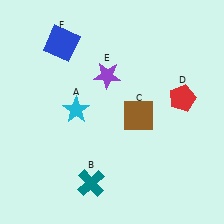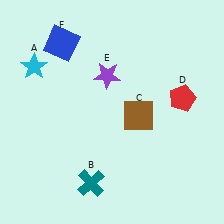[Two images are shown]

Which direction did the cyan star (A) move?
The cyan star (A) moved up.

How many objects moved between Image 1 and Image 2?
1 object moved between the two images.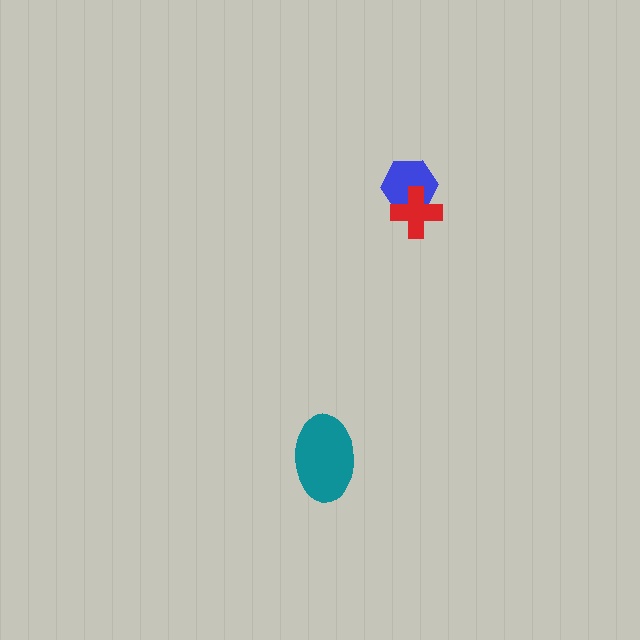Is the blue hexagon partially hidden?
Yes, it is partially covered by another shape.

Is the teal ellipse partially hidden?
No, no other shape covers it.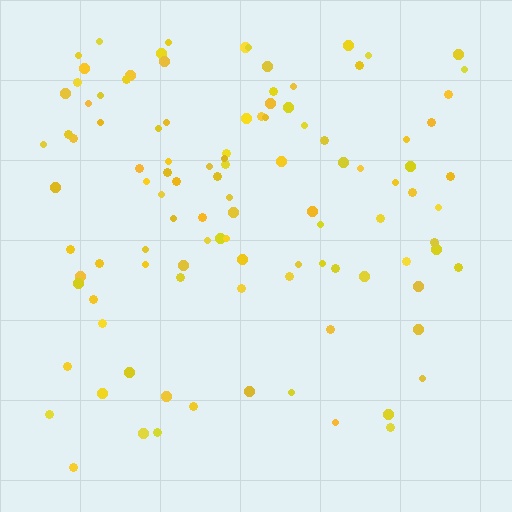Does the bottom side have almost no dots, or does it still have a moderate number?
Still a moderate number, just noticeably fewer than the top.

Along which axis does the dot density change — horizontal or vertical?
Vertical.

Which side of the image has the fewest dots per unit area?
The bottom.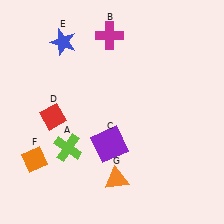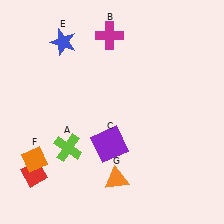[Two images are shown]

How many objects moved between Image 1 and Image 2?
1 object moved between the two images.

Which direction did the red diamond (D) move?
The red diamond (D) moved down.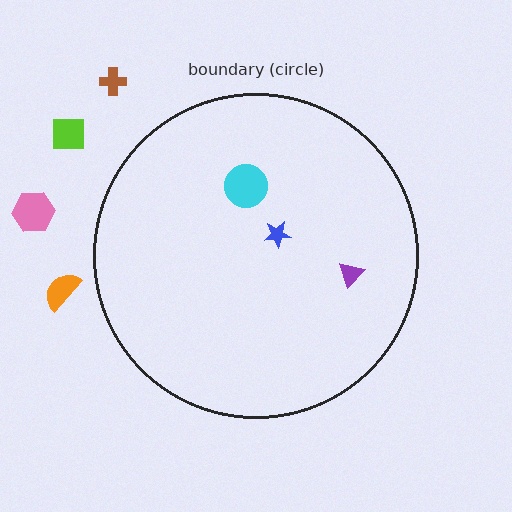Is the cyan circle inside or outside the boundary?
Inside.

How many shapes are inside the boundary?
3 inside, 4 outside.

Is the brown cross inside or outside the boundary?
Outside.